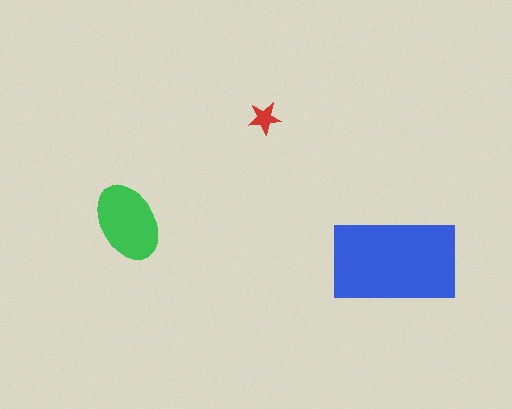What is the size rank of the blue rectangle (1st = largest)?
1st.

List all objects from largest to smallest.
The blue rectangle, the green ellipse, the red star.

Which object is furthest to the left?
The green ellipse is leftmost.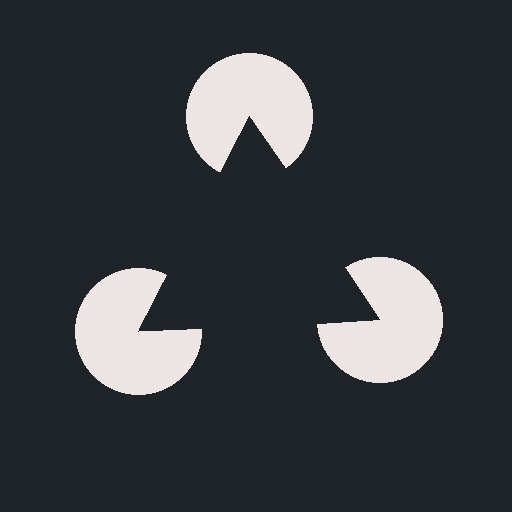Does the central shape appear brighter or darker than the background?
It typically appears slightly darker than the background, even though no actual brightness change is drawn.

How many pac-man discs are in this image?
There are 3 — one at each vertex of the illusory triangle.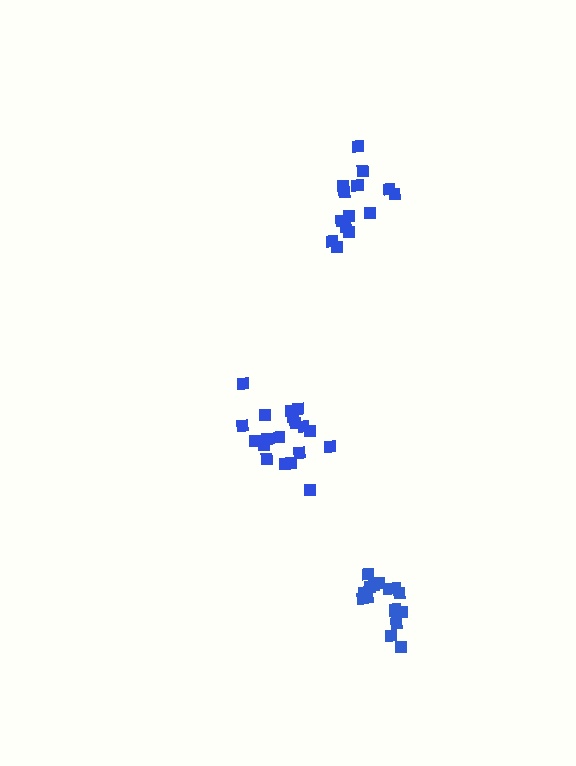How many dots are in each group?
Group 1: 14 dots, Group 2: 19 dots, Group 3: 16 dots (49 total).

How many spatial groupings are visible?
There are 3 spatial groupings.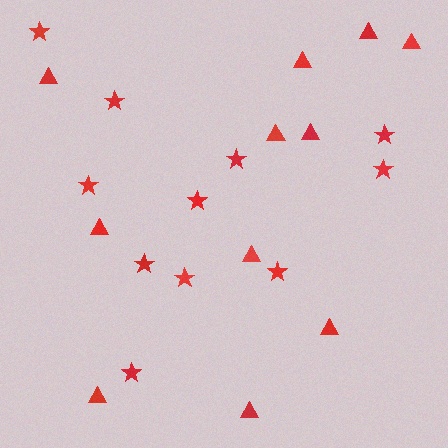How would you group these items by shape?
There are 2 groups: one group of triangles (11) and one group of stars (11).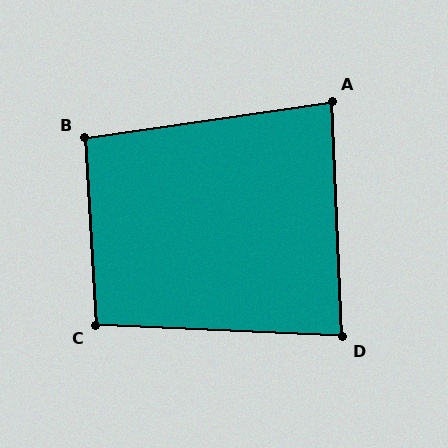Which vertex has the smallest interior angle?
A, at approximately 84 degrees.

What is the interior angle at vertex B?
Approximately 95 degrees (obtuse).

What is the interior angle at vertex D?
Approximately 85 degrees (acute).